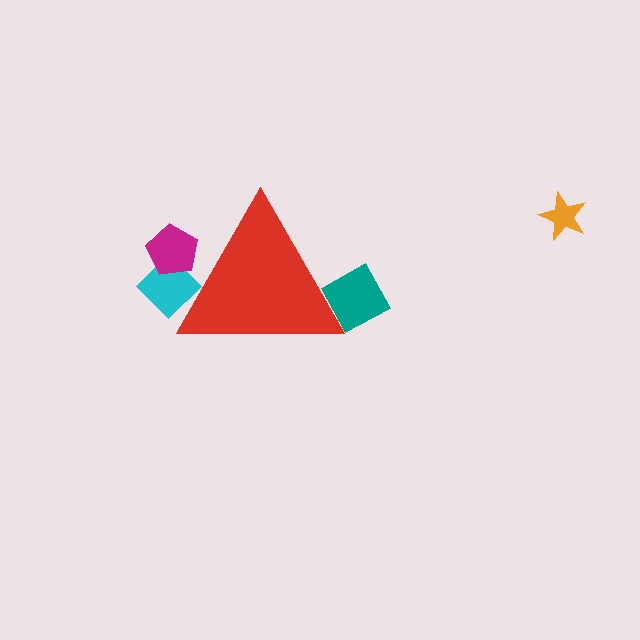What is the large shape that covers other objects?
A red triangle.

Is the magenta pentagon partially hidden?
Yes, the magenta pentagon is partially hidden behind the red triangle.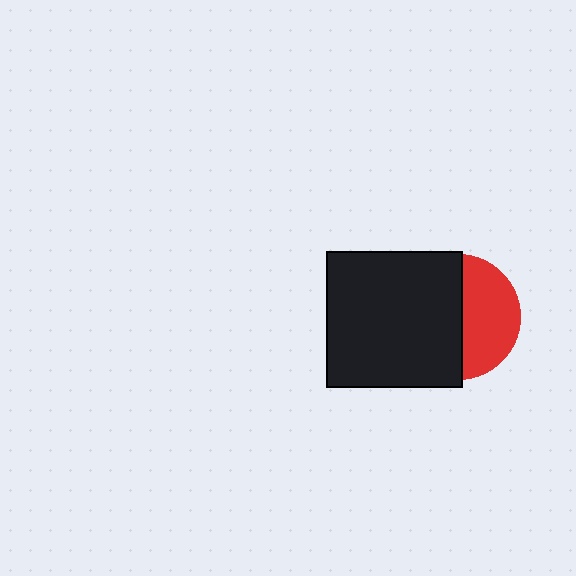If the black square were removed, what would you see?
You would see the complete red circle.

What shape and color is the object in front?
The object in front is a black square.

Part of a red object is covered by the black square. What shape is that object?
It is a circle.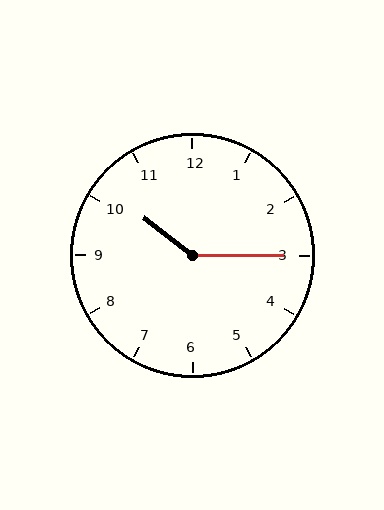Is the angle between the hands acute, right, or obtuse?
It is obtuse.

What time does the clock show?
10:15.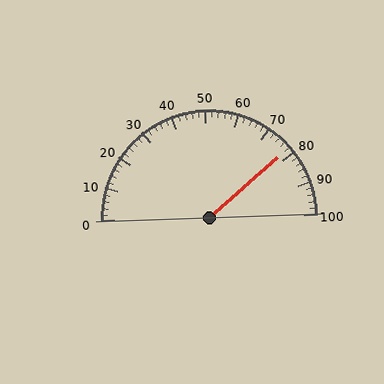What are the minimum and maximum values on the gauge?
The gauge ranges from 0 to 100.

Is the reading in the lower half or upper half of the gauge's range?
The reading is in the upper half of the range (0 to 100).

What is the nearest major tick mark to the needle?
The nearest major tick mark is 80.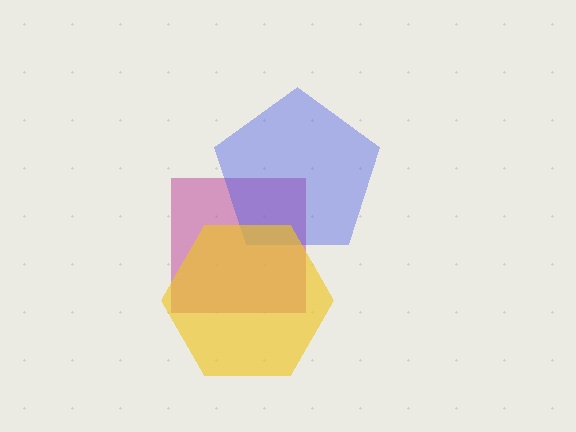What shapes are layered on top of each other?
The layered shapes are: a magenta square, a blue pentagon, a yellow hexagon.